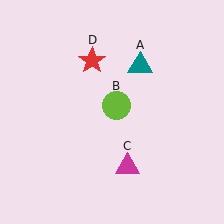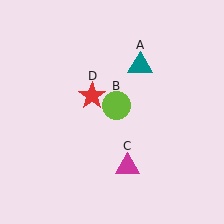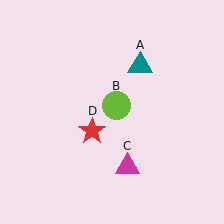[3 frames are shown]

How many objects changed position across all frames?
1 object changed position: red star (object D).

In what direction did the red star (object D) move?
The red star (object D) moved down.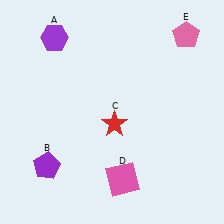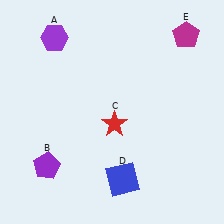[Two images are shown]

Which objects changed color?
D changed from pink to blue. E changed from pink to magenta.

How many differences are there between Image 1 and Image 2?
There are 2 differences between the two images.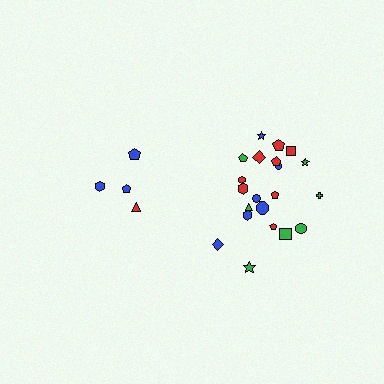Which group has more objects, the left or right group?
The right group.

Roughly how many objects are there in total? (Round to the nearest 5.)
Roughly 25 objects in total.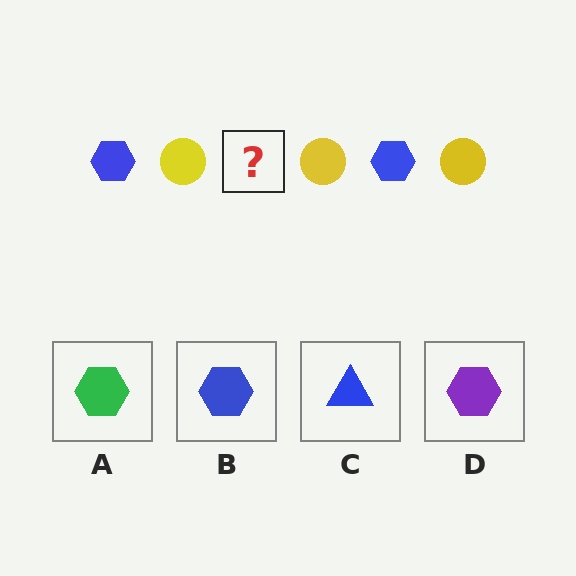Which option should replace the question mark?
Option B.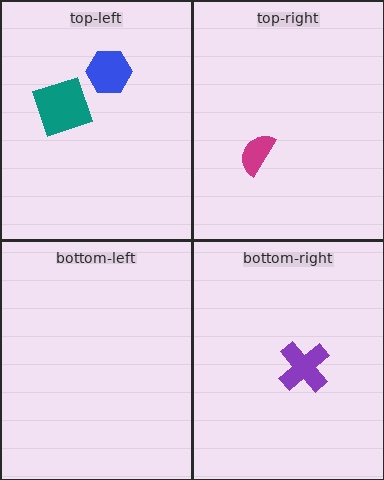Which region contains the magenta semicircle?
The top-right region.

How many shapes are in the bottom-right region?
1.